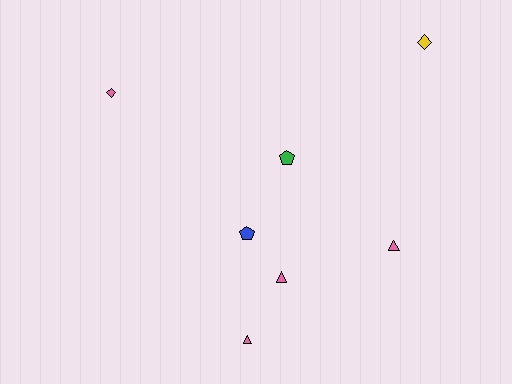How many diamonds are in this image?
There are 2 diamonds.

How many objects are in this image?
There are 7 objects.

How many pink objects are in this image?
There are 4 pink objects.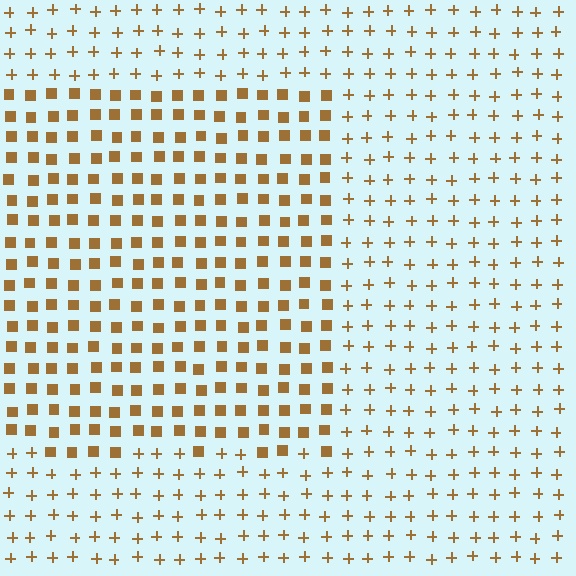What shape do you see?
I see a rectangle.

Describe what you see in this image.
The image is filled with small brown elements arranged in a uniform grid. A rectangle-shaped region contains squares, while the surrounding area contains plus signs. The boundary is defined purely by the change in element shape.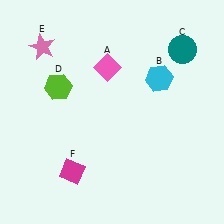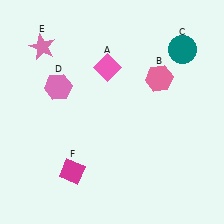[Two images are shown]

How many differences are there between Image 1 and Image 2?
There are 2 differences between the two images.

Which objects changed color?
B changed from cyan to pink. D changed from lime to pink.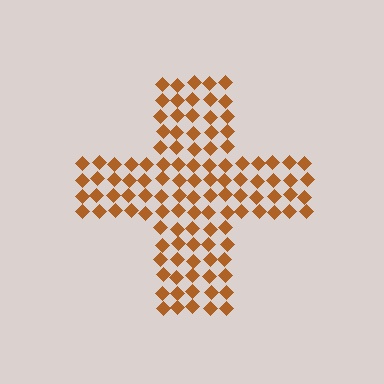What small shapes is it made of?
It is made of small diamonds.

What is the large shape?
The large shape is a cross.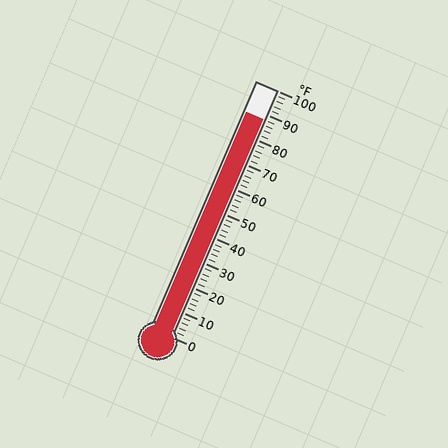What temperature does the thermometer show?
The thermometer shows approximately 88°F.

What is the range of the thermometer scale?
The thermometer scale ranges from 0°F to 100°F.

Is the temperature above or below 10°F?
The temperature is above 10°F.